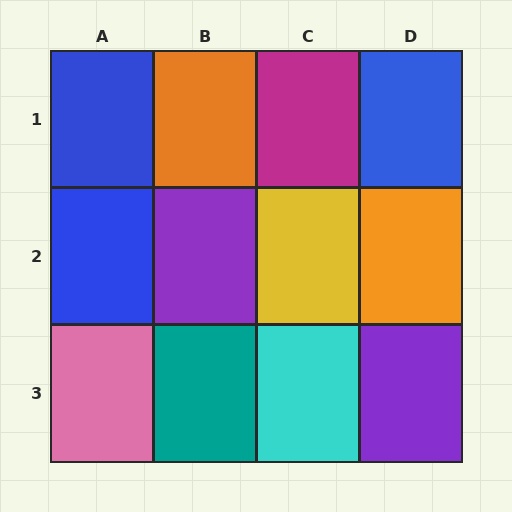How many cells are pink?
1 cell is pink.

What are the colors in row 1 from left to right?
Blue, orange, magenta, blue.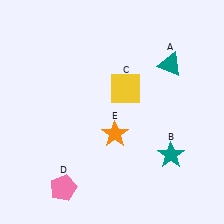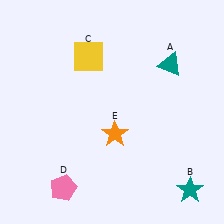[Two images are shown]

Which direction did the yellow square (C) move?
The yellow square (C) moved left.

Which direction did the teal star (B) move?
The teal star (B) moved down.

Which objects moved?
The objects that moved are: the teal star (B), the yellow square (C).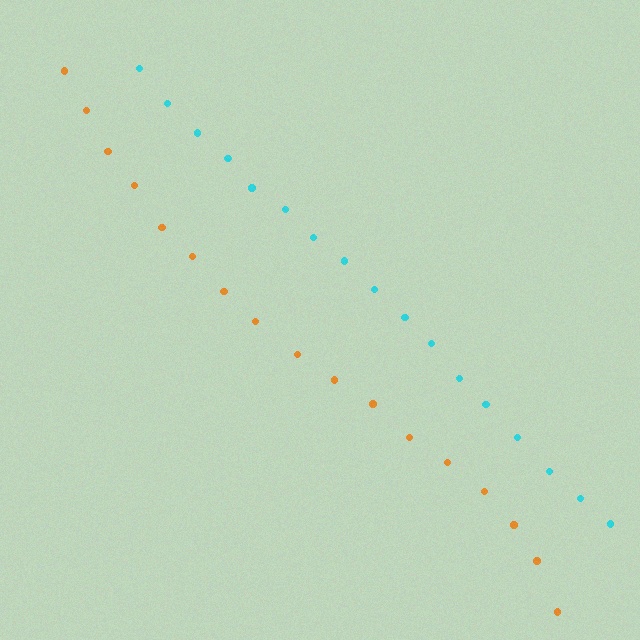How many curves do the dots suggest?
There are 2 distinct paths.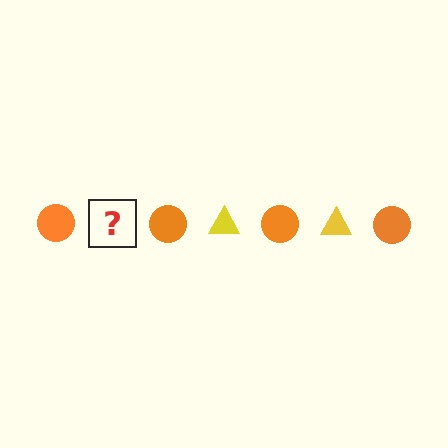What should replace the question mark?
The question mark should be replaced with a yellow triangle.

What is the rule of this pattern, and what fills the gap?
The rule is that the pattern alternates between orange circle and yellow triangle. The gap should be filled with a yellow triangle.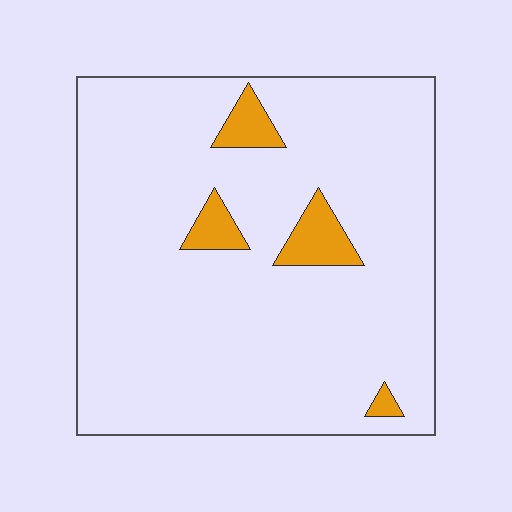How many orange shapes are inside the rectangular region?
4.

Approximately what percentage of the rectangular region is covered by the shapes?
Approximately 5%.